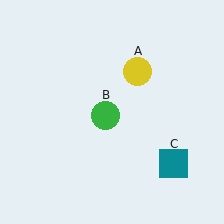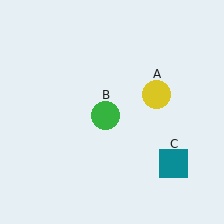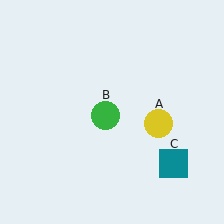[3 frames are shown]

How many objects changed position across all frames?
1 object changed position: yellow circle (object A).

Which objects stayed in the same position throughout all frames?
Green circle (object B) and teal square (object C) remained stationary.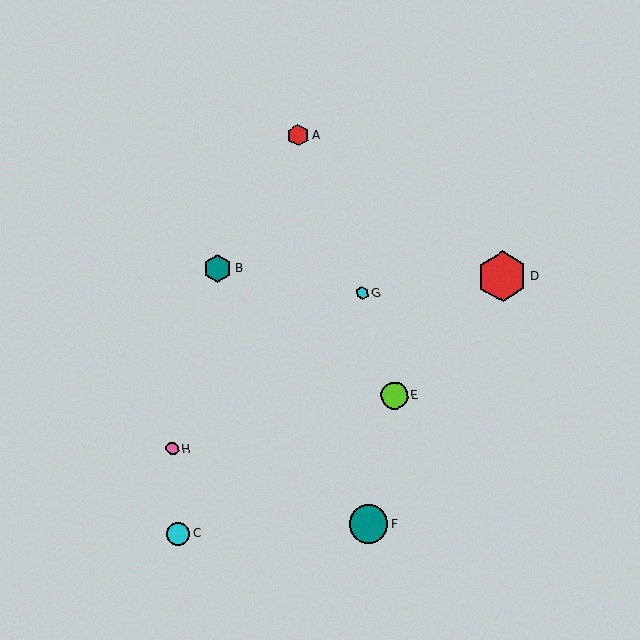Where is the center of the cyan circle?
The center of the cyan circle is at (178, 534).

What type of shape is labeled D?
Shape D is a red hexagon.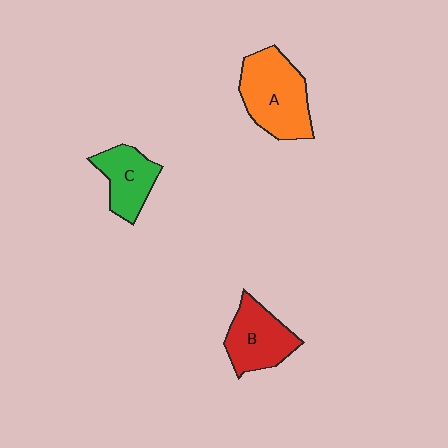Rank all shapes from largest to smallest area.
From largest to smallest: A (orange), B (red), C (green).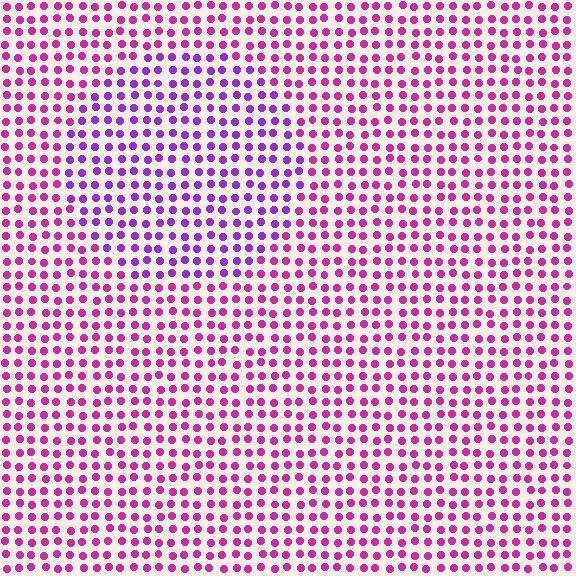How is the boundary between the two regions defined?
The boundary is defined purely by a slight shift in hue (about 36 degrees). Spacing, size, and orientation are identical on both sides.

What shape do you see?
I see a circle.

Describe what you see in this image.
The image is filled with small magenta elements in a uniform arrangement. A circle-shaped region is visible where the elements are tinted to a slightly different hue, forming a subtle color boundary.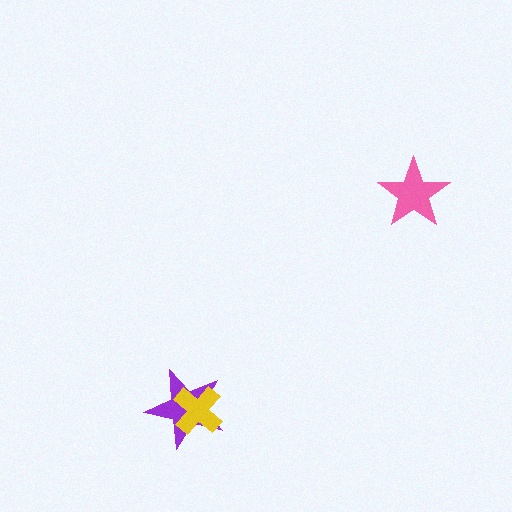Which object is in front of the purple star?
The yellow cross is in front of the purple star.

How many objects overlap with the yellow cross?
1 object overlaps with the yellow cross.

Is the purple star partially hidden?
Yes, it is partially covered by another shape.